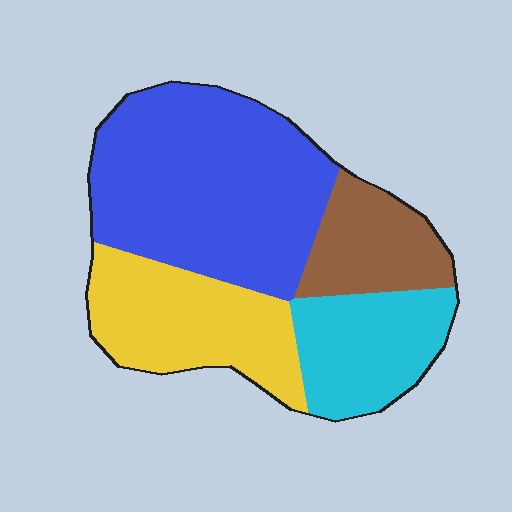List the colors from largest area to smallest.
From largest to smallest: blue, yellow, cyan, brown.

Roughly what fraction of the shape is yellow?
Yellow takes up about one quarter (1/4) of the shape.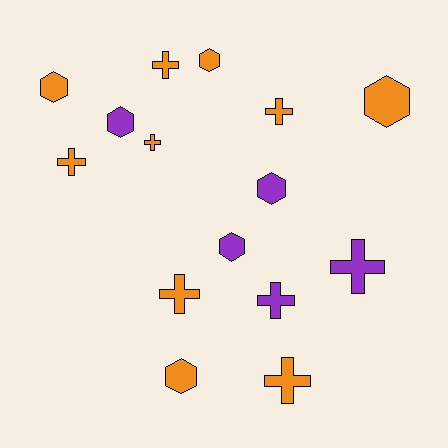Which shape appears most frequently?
Cross, with 8 objects.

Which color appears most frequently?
Orange, with 10 objects.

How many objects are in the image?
There are 15 objects.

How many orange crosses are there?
There are 6 orange crosses.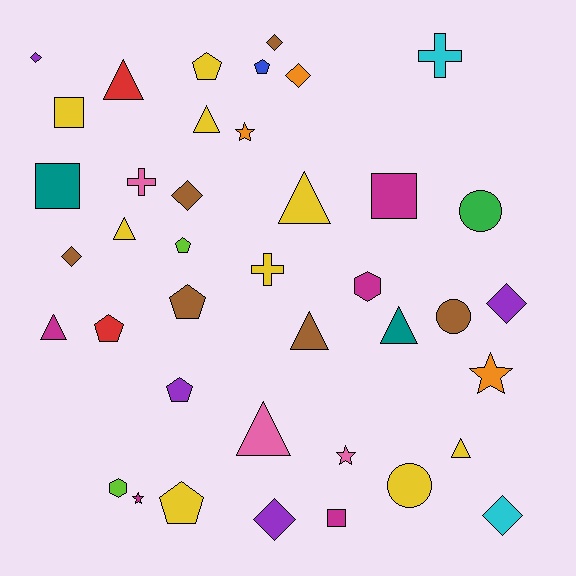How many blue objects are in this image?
There is 1 blue object.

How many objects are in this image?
There are 40 objects.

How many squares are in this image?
There are 4 squares.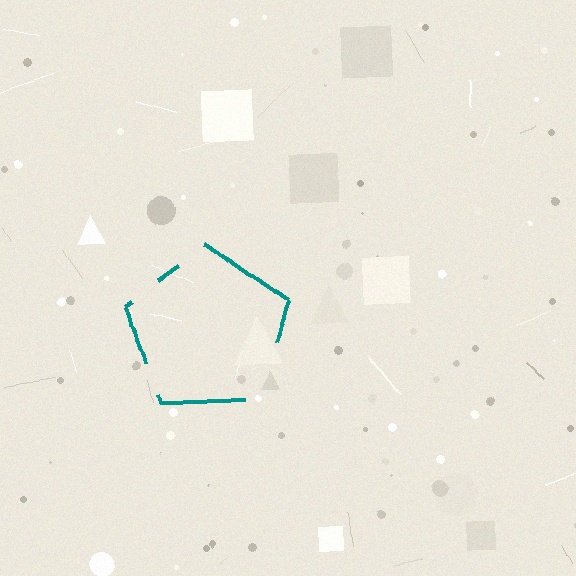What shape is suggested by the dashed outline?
The dashed outline suggests a pentagon.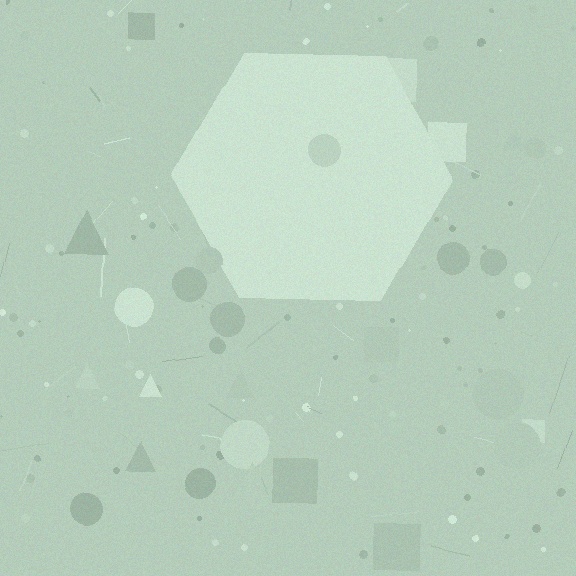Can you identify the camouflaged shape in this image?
The camouflaged shape is a hexagon.